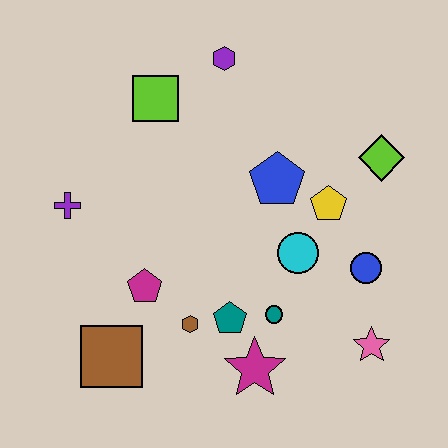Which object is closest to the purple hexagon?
The lime square is closest to the purple hexagon.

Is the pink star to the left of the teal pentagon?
No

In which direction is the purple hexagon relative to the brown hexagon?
The purple hexagon is above the brown hexagon.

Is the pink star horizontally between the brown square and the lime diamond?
Yes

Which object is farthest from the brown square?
The lime diamond is farthest from the brown square.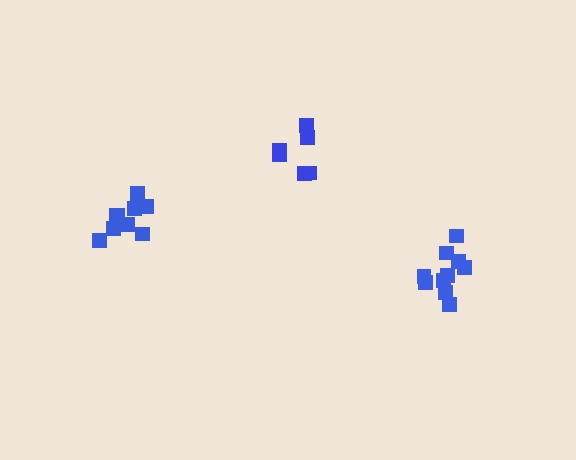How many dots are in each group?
Group 1: 10 dots, Group 2: 9 dots, Group 3: 6 dots (25 total).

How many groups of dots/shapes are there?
There are 3 groups.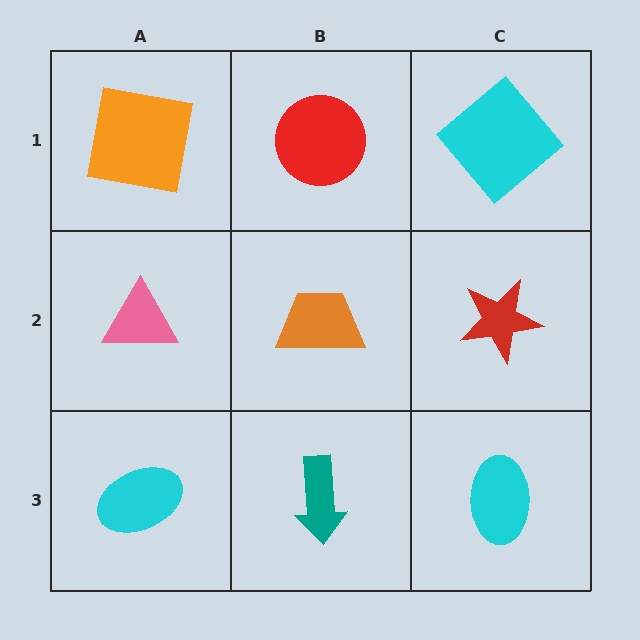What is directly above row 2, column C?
A cyan diamond.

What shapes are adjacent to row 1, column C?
A red star (row 2, column C), a red circle (row 1, column B).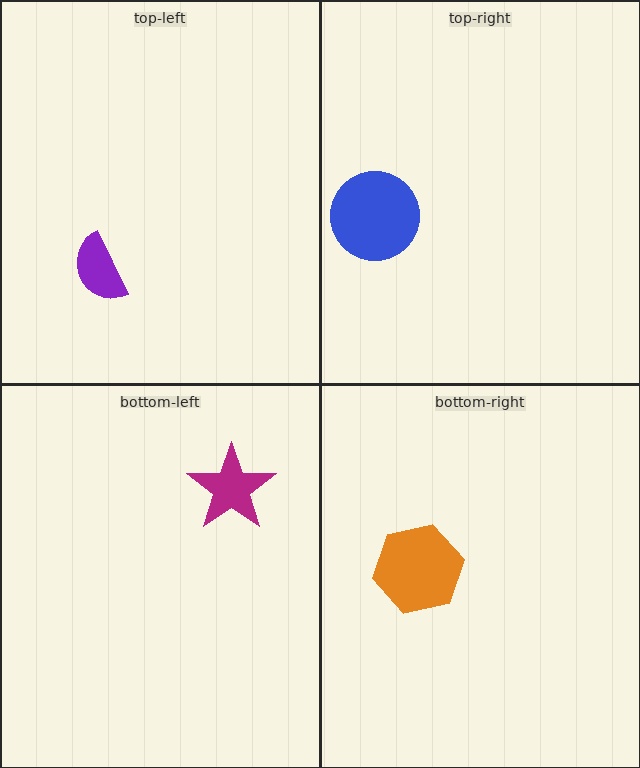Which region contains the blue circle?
The top-right region.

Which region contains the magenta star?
The bottom-left region.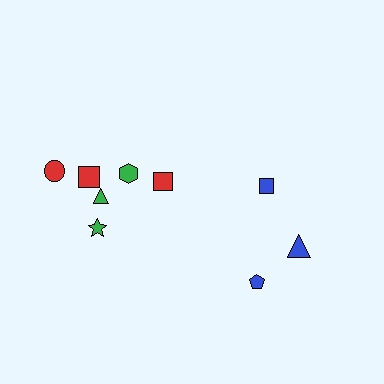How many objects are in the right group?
There are 3 objects.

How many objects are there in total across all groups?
There are 9 objects.